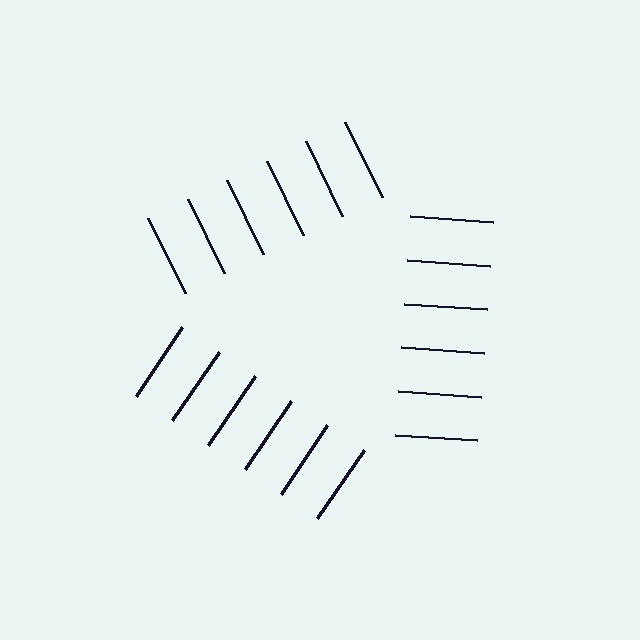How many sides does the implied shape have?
3 sides — the line-ends trace a triangle.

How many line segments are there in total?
18 — 6 along each of the 3 edges.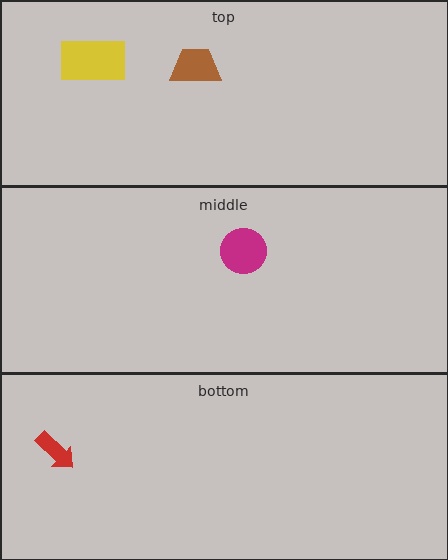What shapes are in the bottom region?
The red arrow.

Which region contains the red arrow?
The bottom region.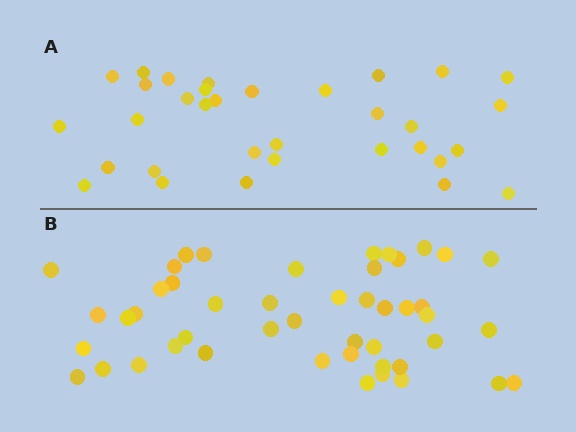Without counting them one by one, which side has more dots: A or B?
Region B (the bottom region) has more dots.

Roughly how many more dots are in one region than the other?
Region B has approximately 15 more dots than region A.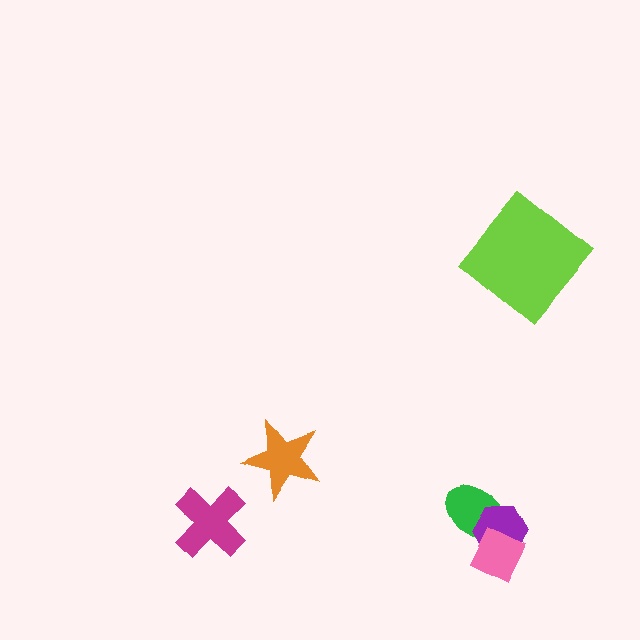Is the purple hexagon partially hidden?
Yes, it is partially covered by another shape.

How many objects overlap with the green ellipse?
2 objects overlap with the green ellipse.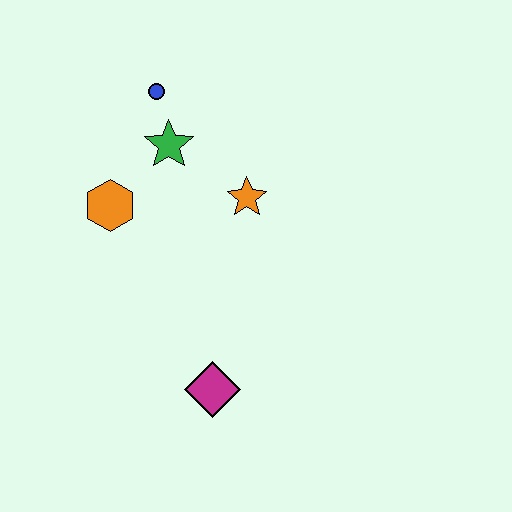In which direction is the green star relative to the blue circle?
The green star is below the blue circle.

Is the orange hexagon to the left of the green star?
Yes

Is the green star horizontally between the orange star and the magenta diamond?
No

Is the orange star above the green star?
No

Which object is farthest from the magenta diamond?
The blue circle is farthest from the magenta diamond.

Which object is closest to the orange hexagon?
The green star is closest to the orange hexagon.